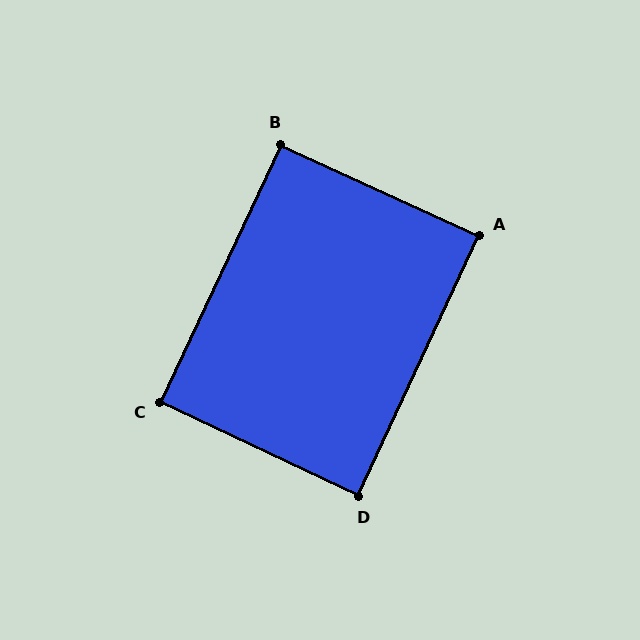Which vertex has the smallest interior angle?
D, at approximately 90 degrees.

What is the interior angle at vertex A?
Approximately 90 degrees (approximately right).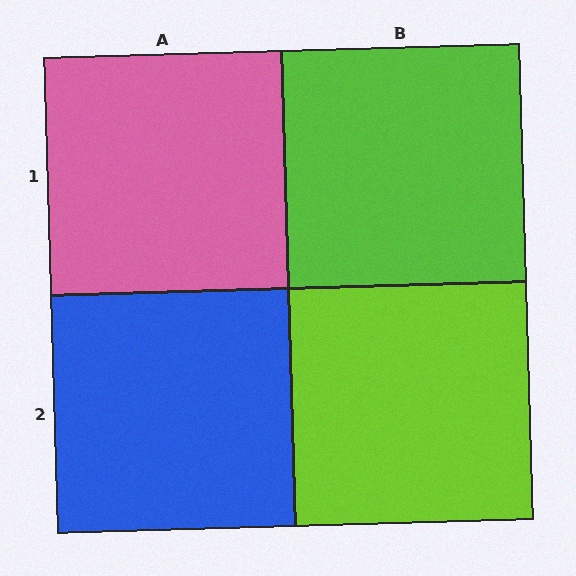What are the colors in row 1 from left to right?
Pink, lime.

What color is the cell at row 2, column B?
Lime.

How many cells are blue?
1 cell is blue.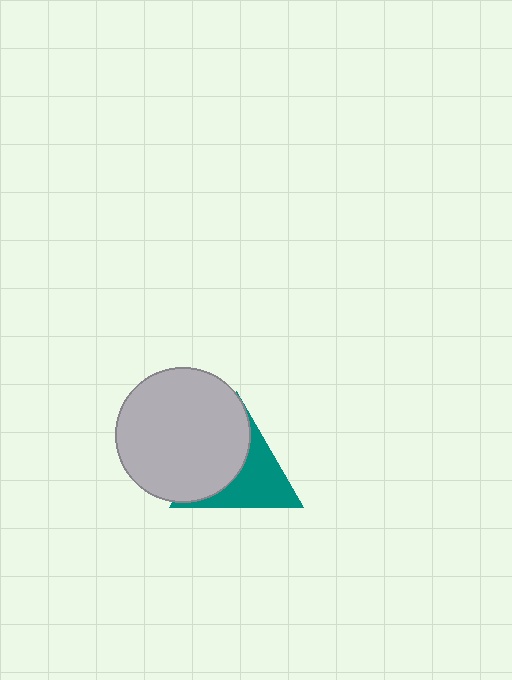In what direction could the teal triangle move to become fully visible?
The teal triangle could move right. That would shift it out from behind the light gray circle entirely.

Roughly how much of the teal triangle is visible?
About half of it is visible (roughly 49%).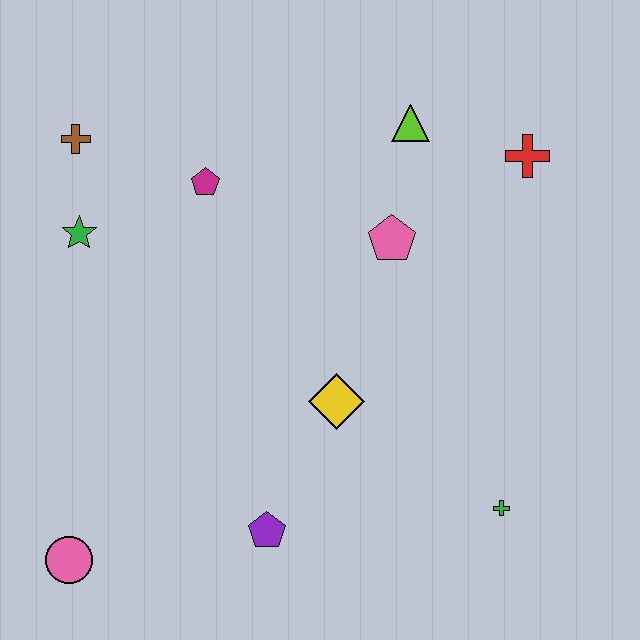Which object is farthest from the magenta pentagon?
The green cross is farthest from the magenta pentagon.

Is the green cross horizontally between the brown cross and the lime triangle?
No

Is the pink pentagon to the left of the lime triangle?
Yes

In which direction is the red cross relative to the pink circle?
The red cross is to the right of the pink circle.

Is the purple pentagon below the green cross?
Yes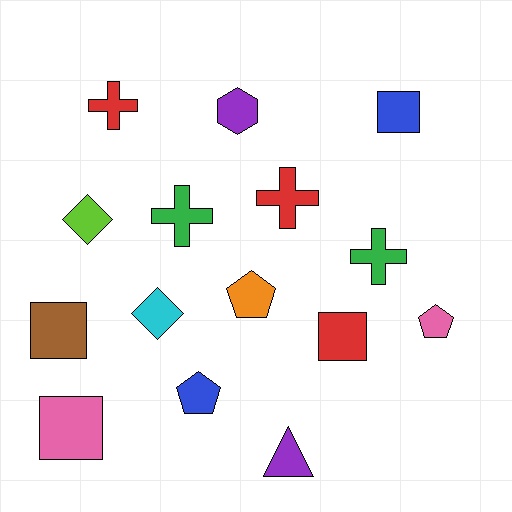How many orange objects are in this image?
There is 1 orange object.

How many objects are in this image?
There are 15 objects.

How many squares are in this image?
There are 4 squares.